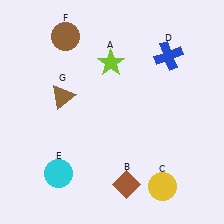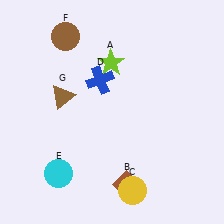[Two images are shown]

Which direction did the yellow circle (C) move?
The yellow circle (C) moved left.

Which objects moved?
The objects that moved are: the yellow circle (C), the blue cross (D).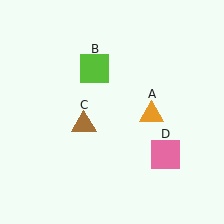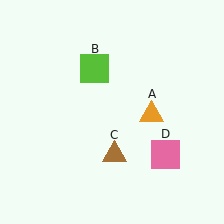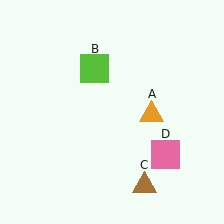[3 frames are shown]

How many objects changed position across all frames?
1 object changed position: brown triangle (object C).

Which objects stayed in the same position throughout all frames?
Orange triangle (object A) and lime square (object B) and pink square (object D) remained stationary.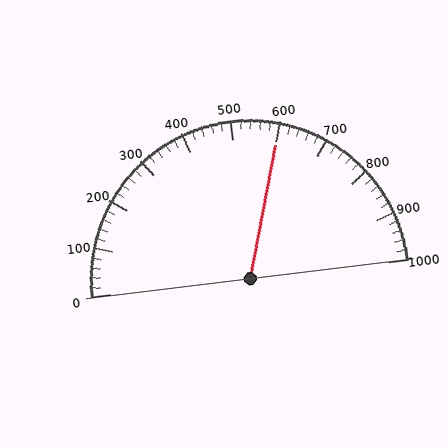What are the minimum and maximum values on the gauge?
The gauge ranges from 0 to 1000.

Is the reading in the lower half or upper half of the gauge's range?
The reading is in the upper half of the range (0 to 1000).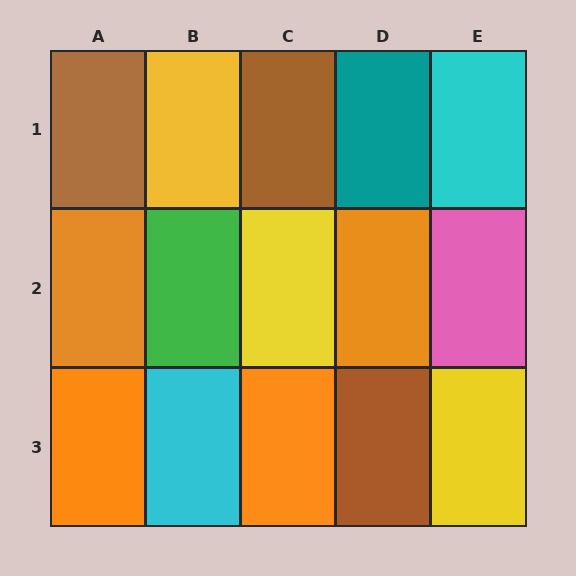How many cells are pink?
1 cell is pink.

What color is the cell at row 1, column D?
Teal.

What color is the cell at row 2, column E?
Pink.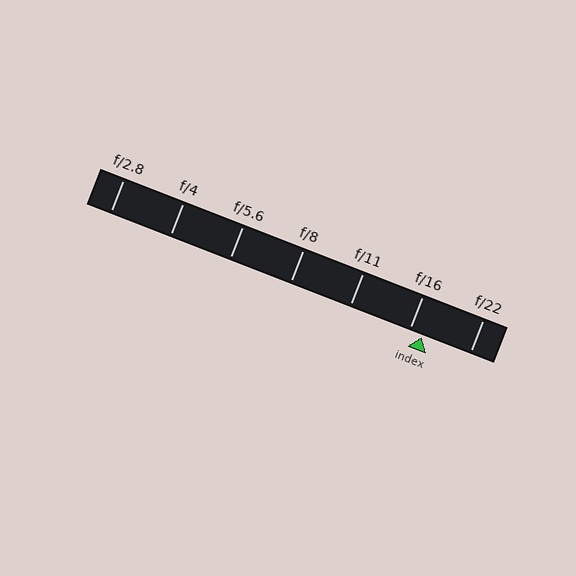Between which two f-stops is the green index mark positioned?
The index mark is between f/16 and f/22.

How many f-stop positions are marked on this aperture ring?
There are 7 f-stop positions marked.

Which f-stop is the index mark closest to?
The index mark is closest to f/16.